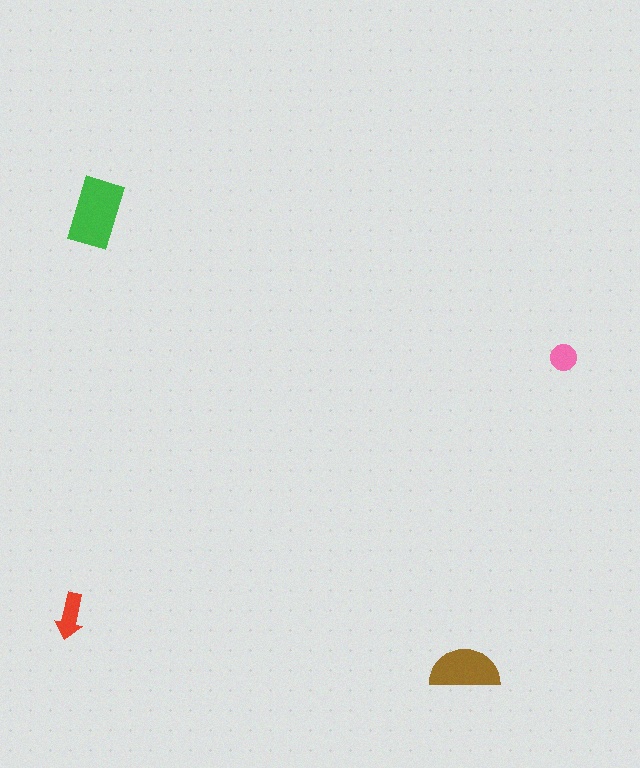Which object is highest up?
The green rectangle is topmost.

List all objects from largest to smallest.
The green rectangle, the brown semicircle, the red arrow, the pink circle.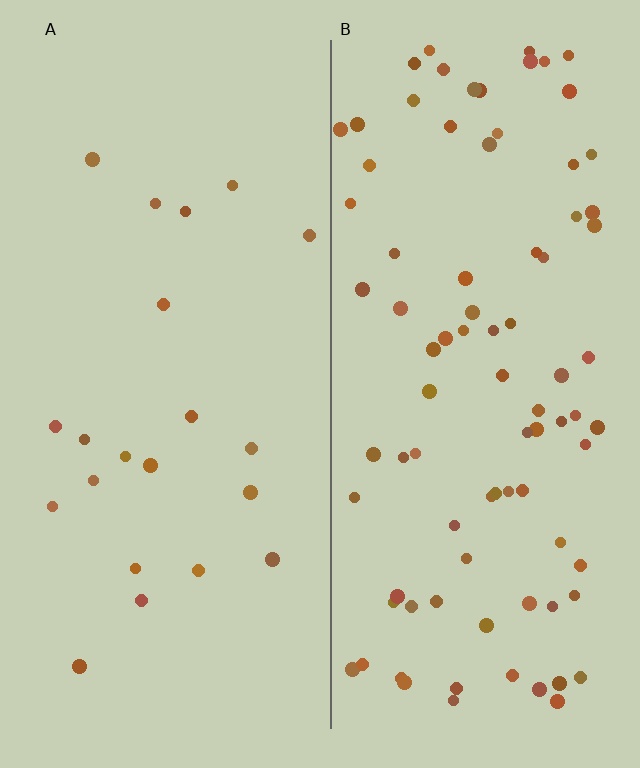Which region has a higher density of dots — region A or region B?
B (the right).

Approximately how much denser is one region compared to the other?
Approximately 4.1× — region B over region A.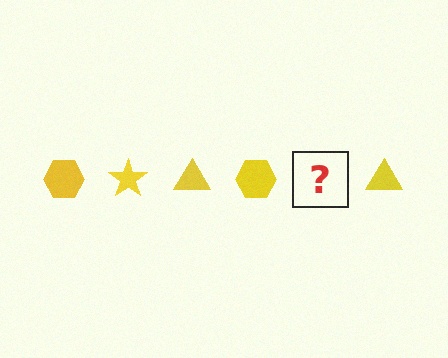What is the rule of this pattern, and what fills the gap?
The rule is that the pattern cycles through hexagon, star, triangle shapes in yellow. The gap should be filled with a yellow star.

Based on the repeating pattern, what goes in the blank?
The blank should be a yellow star.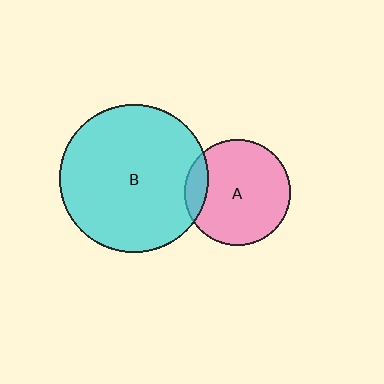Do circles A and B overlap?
Yes.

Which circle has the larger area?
Circle B (cyan).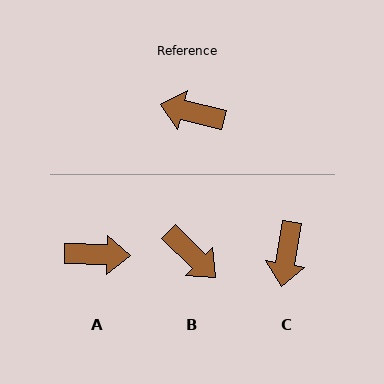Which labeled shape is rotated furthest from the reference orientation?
A, about 168 degrees away.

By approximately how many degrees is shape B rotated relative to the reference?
Approximately 150 degrees counter-clockwise.